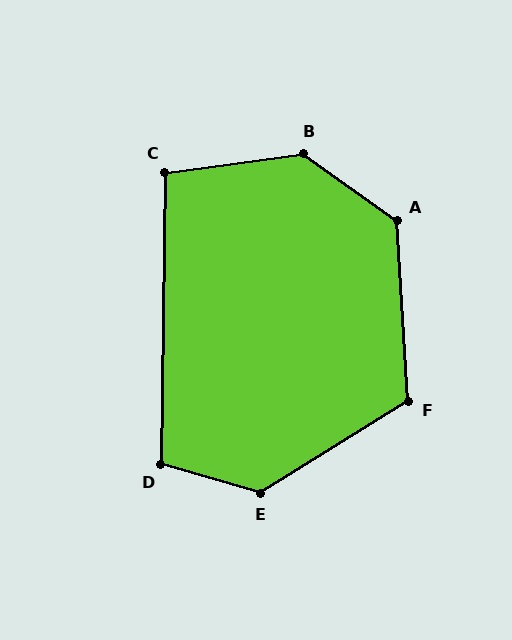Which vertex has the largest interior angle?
B, at approximately 137 degrees.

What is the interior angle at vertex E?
Approximately 132 degrees (obtuse).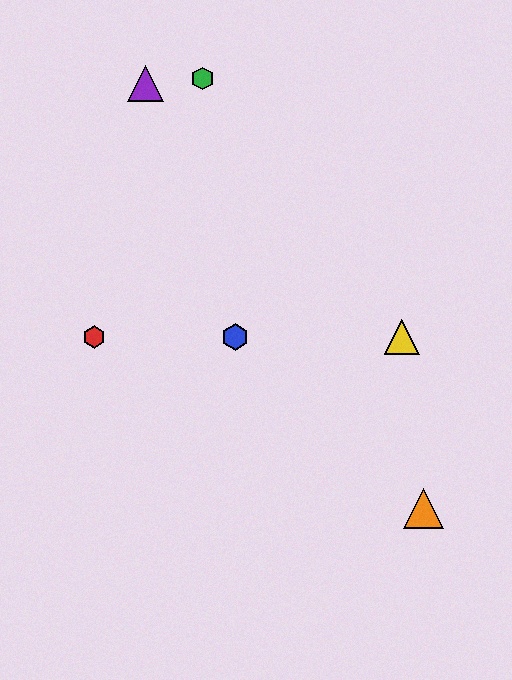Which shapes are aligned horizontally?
The red hexagon, the blue hexagon, the yellow triangle are aligned horizontally.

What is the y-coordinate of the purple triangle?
The purple triangle is at y≈84.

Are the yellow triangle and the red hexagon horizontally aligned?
Yes, both are at y≈337.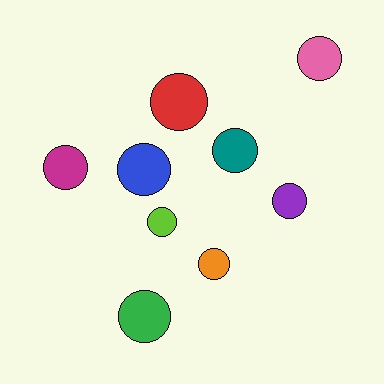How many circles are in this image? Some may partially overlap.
There are 9 circles.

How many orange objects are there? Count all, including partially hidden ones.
There is 1 orange object.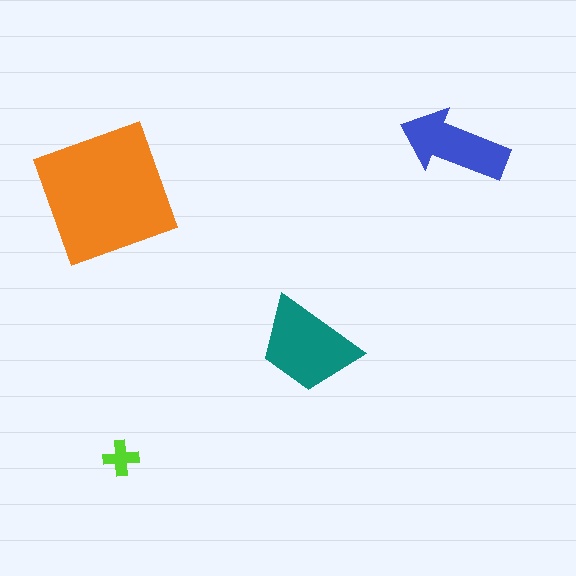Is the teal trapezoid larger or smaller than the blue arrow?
Larger.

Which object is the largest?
The orange square.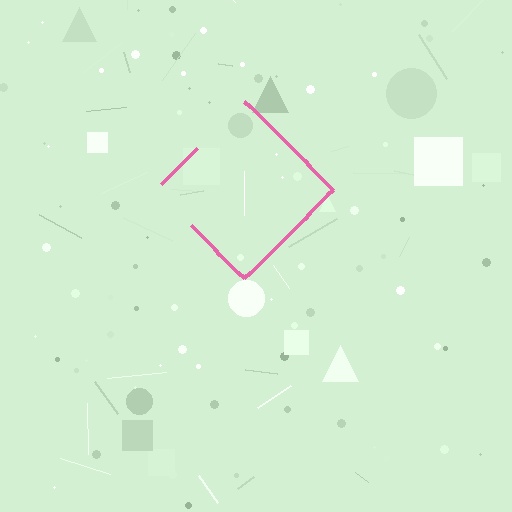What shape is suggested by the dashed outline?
The dashed outline suggests a diamond.